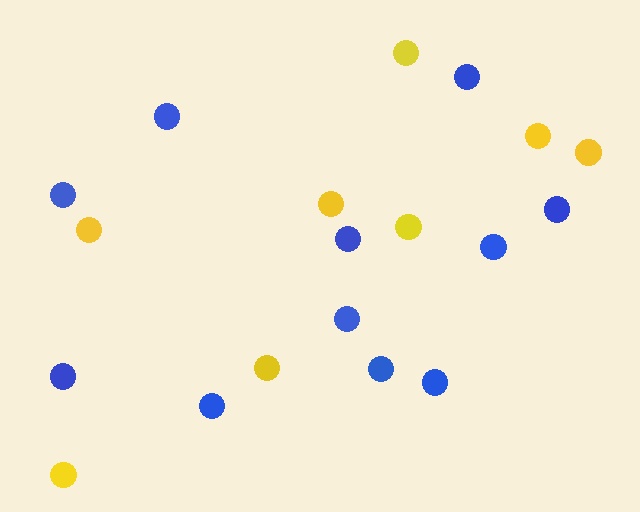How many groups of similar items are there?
There are 2 groups: one group of yellow circles (8) and one group of blue circles (11).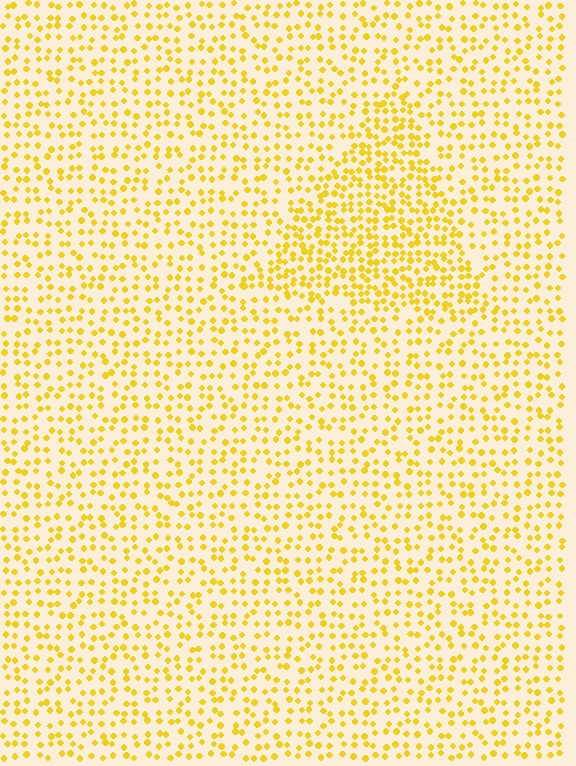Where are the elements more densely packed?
The elements are more densely packed inside the triangle boundary.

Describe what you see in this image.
The image contains small yellow elements arranged at two different densities. A triangle-shaped region is visible where the elements are more densely packed than the surrounding area.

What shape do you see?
I see a triangle.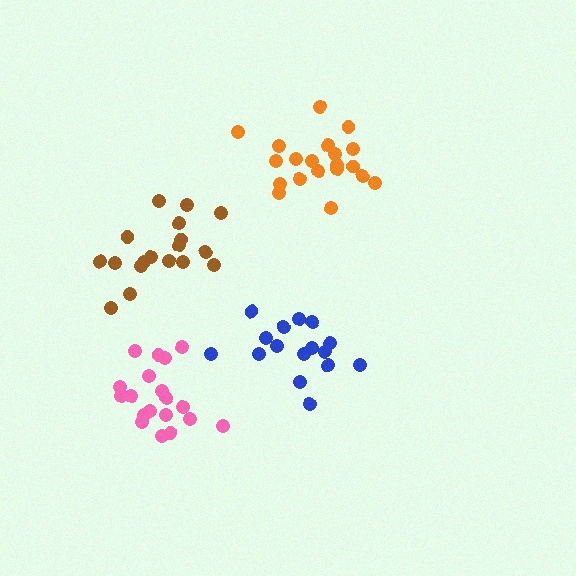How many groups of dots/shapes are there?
There are 4 groups.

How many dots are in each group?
Group 1: 20 dots, Group 2: 19 dots, Group 3: 16 dots, Group 4: 18 dots (73 total).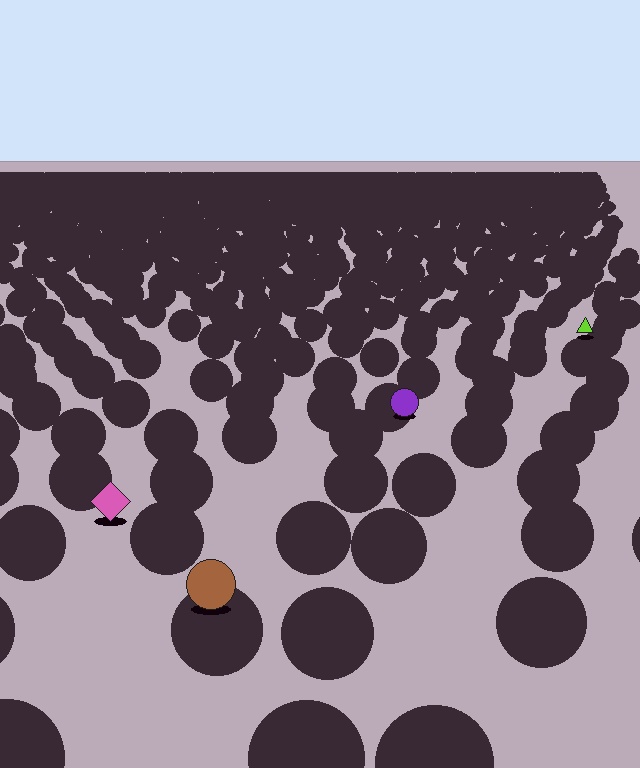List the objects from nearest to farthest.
From nearest to farthest: the brown circle, the pink diamond, the purple circle, the lime triangle.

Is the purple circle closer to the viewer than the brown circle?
No. The brown circle is closer — you can tell from the texture gradient: the ground texture is coarser near it.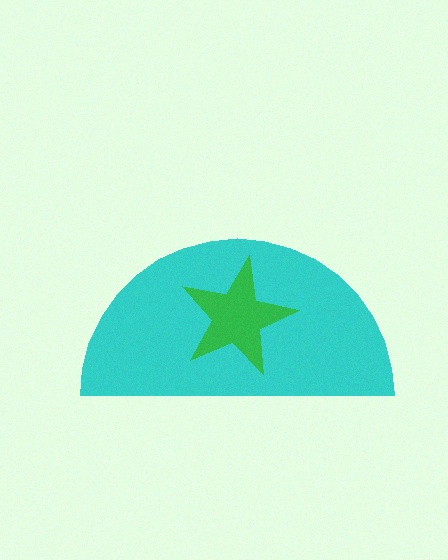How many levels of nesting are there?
2.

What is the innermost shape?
The green star.